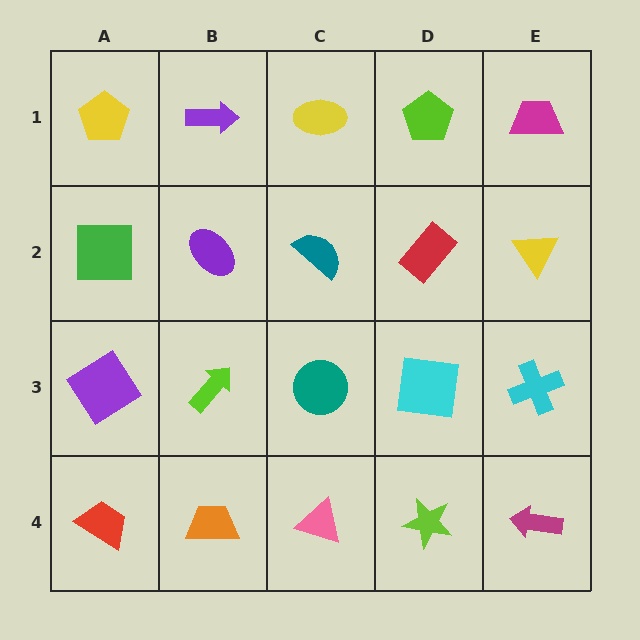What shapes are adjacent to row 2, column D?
A lime pentagon (row 1, column D), a cyan square (row 3, column D), a teal semicircle (row 2, column C), a yellow triangle (row 2, column E).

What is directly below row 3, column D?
A lime star.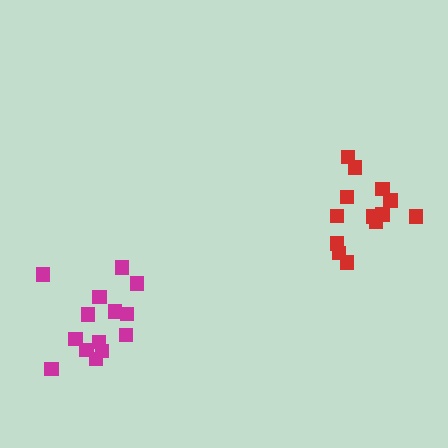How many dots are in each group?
Group 1: 14 dots, Group 2: 15 dots (29 total).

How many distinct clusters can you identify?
There are 2 distinct clusters.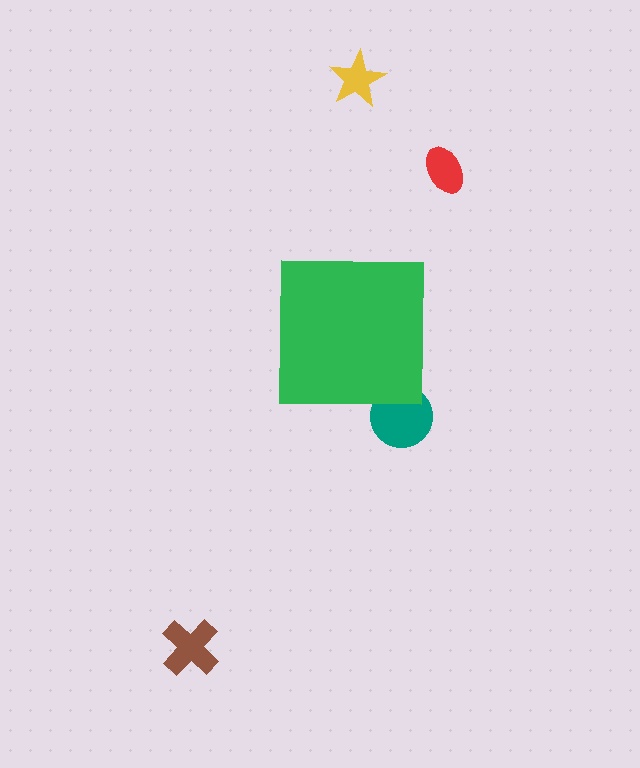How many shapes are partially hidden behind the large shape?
1 shape is partially hidden.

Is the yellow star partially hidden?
No, the yellow star is fully visible.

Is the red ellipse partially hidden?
No, the red ellipse is fully visible.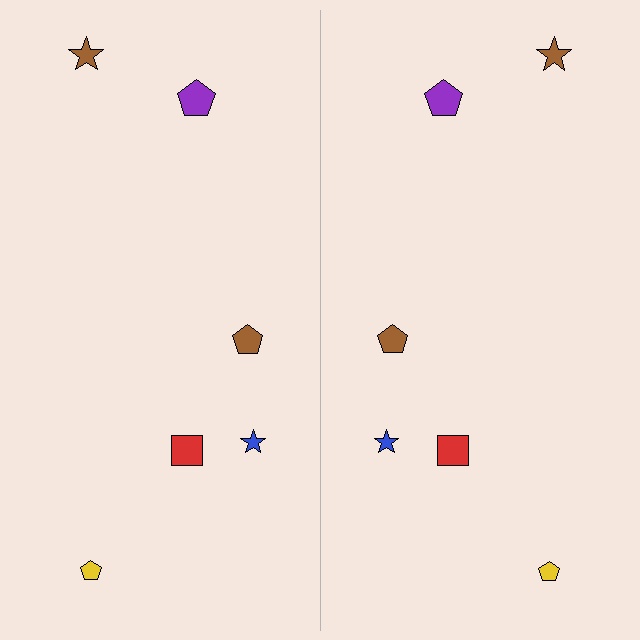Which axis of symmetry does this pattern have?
The pattern has a vertical axis of symmetry running through the center of the image.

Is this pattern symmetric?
Yes, this pattern has bilateral (reflection) symmetry.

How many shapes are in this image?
There are 12 shapes in this image.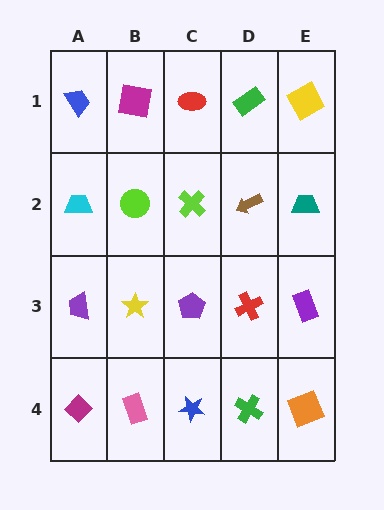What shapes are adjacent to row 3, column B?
A lime circle (row 2, column B), a pink rectangle (row 4, column B), a purple trapezoid (row 3, column A), a purple pentagon (row 3, column C).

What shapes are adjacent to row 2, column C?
A red ellipse (row 1, column C), a purple pentagon (row 3, column C), a lime circle (row 2, column B), a brown arrow (row 2, column D).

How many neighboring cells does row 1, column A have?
2.